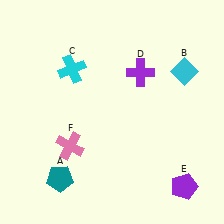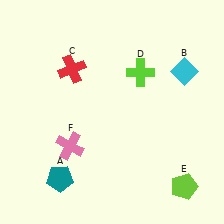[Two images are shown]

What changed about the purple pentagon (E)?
In Image 1, E is purple. In Image 2, it changed to lime.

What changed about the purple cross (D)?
In Image 1, D is purple. In Image 2, it changed to lime.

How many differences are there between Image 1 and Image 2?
There are 3 differences between the two images.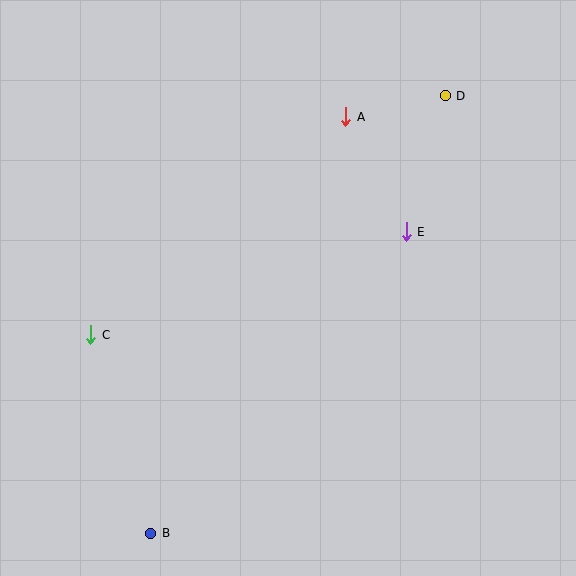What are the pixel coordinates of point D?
Point D is at (445, 96).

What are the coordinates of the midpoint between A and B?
The midpoint between A and B is at (248, 325).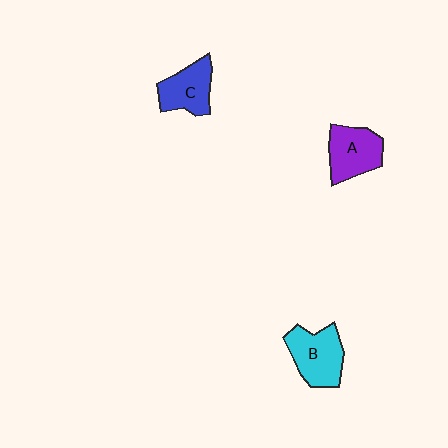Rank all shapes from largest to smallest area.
From largest to smallest: B (cyan), A (purple), C (blue).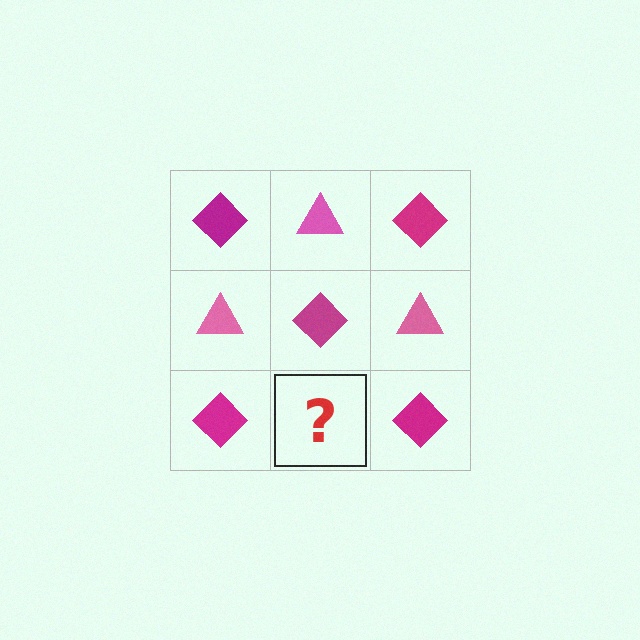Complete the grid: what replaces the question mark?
The question mark should be replaced with a pink triangle.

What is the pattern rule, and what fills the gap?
The rule is that it alternates magenta diamond and pink triangle in a checkerboard pattern. The gap should be filled with a pink triangle.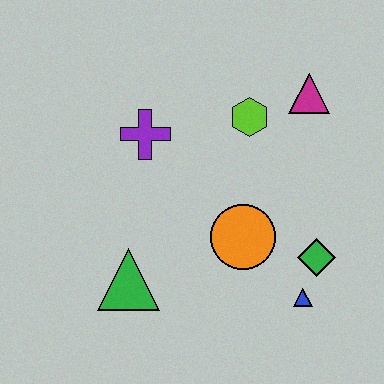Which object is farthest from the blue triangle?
The purple cross is farthest from the blue triangle.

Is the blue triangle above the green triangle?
No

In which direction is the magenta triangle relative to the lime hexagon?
The magenta triangle is to the right of the lime hexagon.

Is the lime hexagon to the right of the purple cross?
Yes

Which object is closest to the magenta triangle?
The lime hexagon is closest to the magenta triangle.